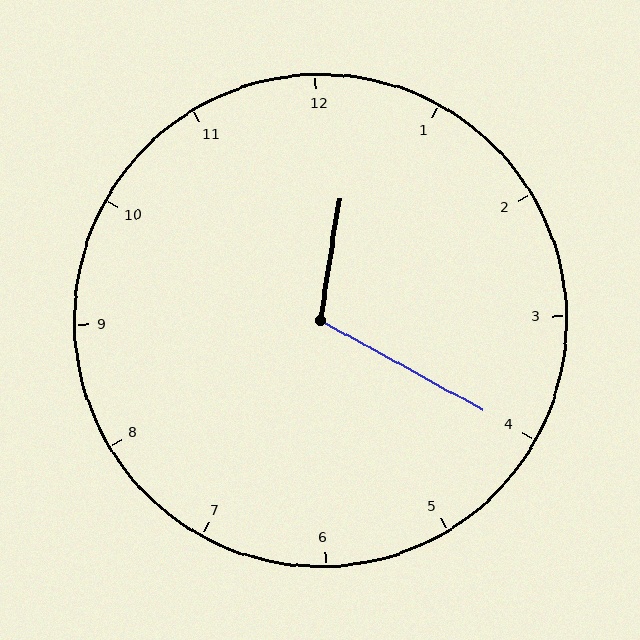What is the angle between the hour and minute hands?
Approximately 110 degrees.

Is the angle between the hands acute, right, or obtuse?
It is obtuse.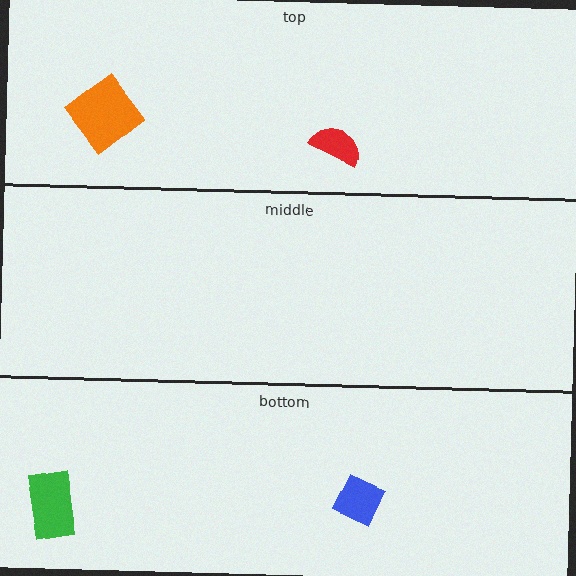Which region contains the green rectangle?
The bottom region.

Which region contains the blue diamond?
The bottom region.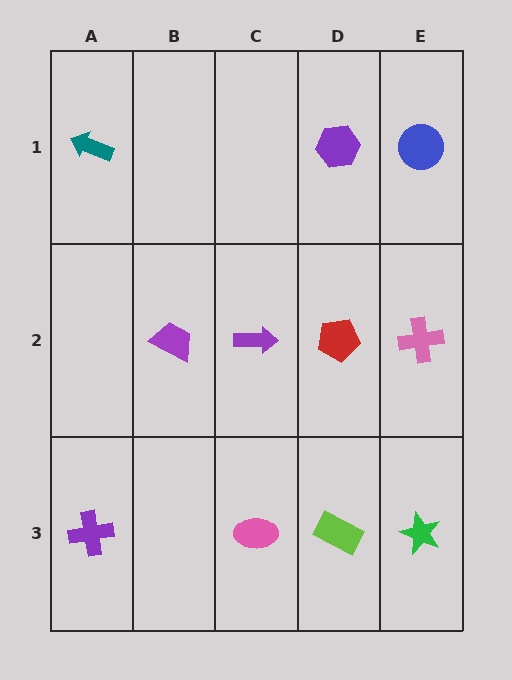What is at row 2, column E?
A pink cross.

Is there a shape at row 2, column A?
No, that cell is empty.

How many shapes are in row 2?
4 shapes.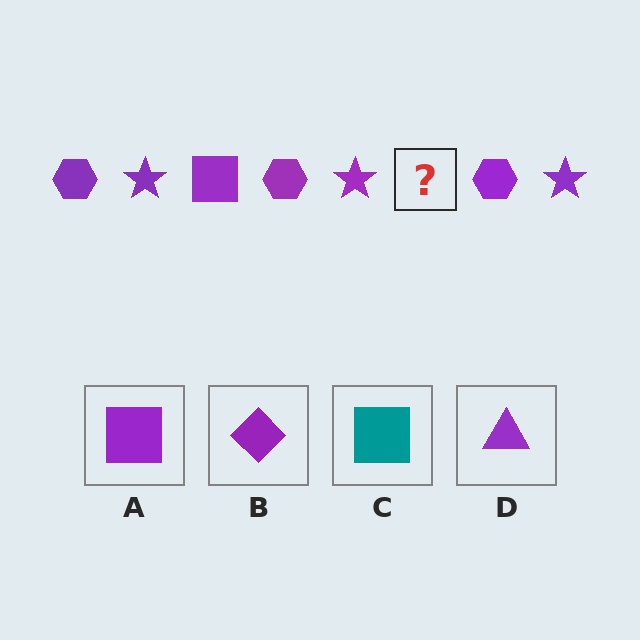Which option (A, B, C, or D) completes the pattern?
A.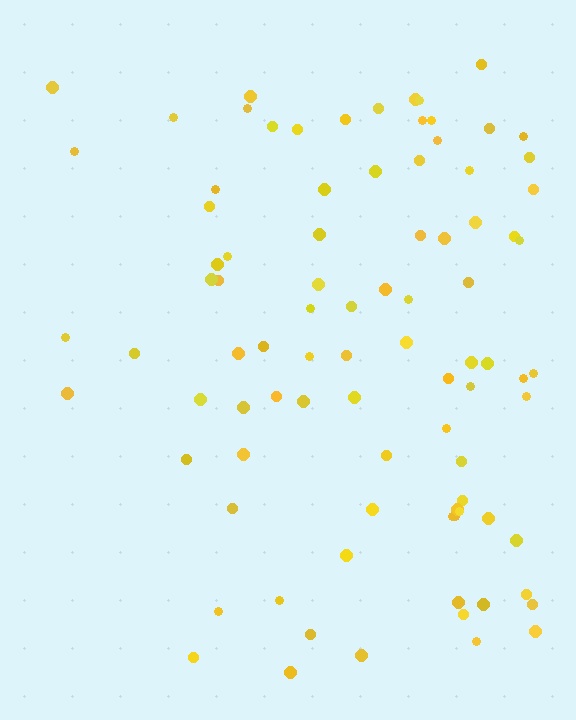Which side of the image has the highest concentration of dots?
The right.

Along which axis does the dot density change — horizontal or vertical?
Horizontal.